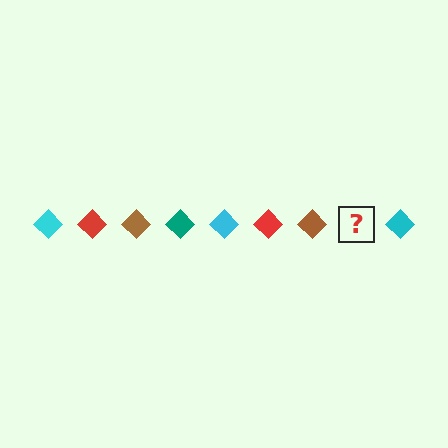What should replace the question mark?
The question mark should be replaced with a teal diamond.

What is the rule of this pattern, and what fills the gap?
The rule is that the pattern cycles through cyan, red, brown, teal diamonds. The gap should be filled with a teal diamond.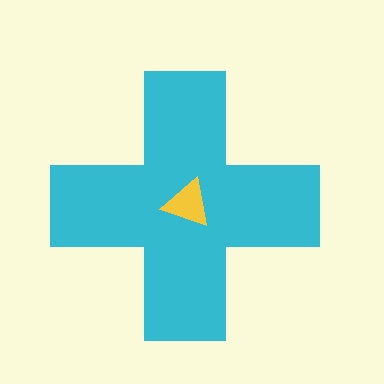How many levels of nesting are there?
2.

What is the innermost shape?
The yellow triangle.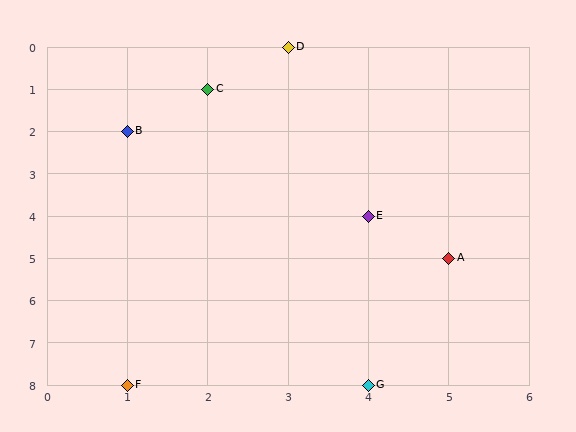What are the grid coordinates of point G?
Point G is at grid coordinates (4, 8).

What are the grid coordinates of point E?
Point E is at grid coordinates (4, 4).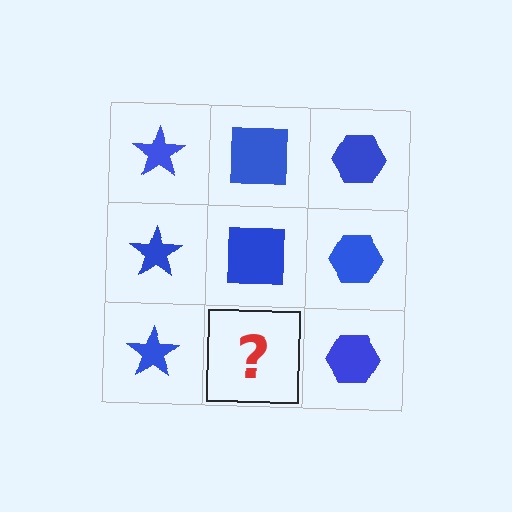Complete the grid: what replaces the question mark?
The question mark should be replaced with a blue square.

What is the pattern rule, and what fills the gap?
The rule is that each column has a consistent shape. The gap should be filled with a blue square.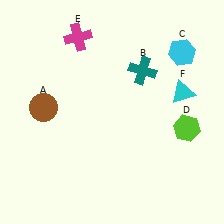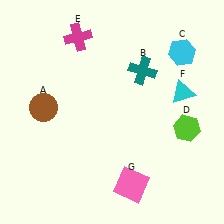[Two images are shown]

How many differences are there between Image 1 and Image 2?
There is 1 difference between the two images.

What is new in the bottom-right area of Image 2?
A pink square (G) was added in the bottom-right area of Image 2.